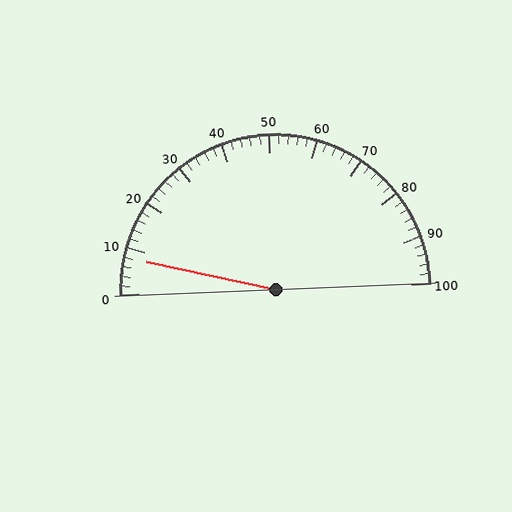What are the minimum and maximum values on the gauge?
The gauge ranges from 0 to 100.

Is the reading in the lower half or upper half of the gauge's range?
The reading is in the lower half of the range (0 to 100).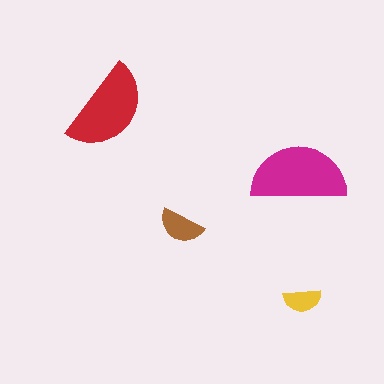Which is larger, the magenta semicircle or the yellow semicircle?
The magenta one.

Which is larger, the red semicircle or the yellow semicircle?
The red one.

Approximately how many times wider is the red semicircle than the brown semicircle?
About 2 times wider.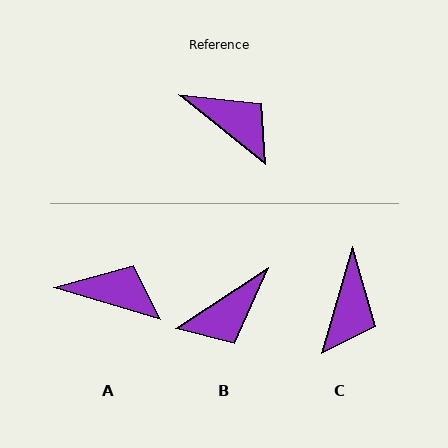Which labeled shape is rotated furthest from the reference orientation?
B, about 108 degrees away.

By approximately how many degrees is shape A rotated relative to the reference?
Approximately 22 degrees counter-clockwise.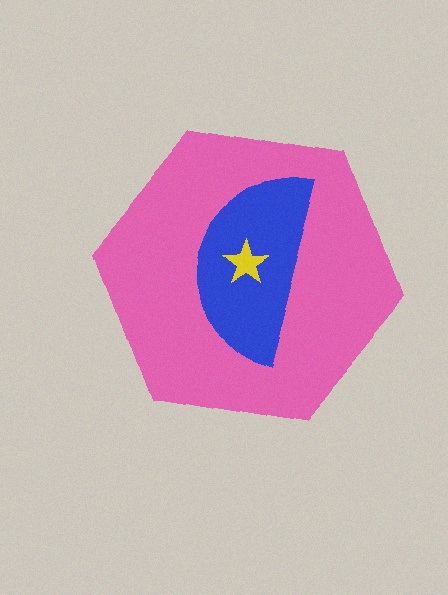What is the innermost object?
The yellow star.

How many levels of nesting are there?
3.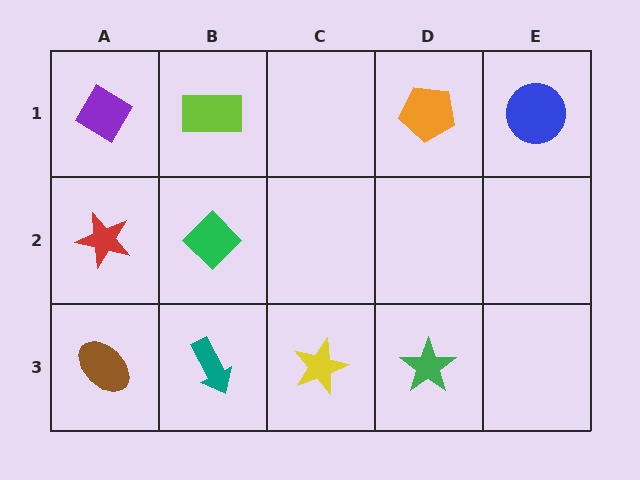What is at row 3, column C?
A yellow star.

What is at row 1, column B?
A lime rectangle.